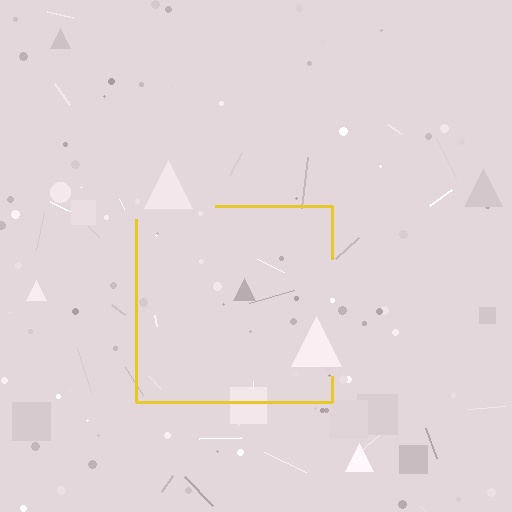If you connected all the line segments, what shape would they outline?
They would outline a square.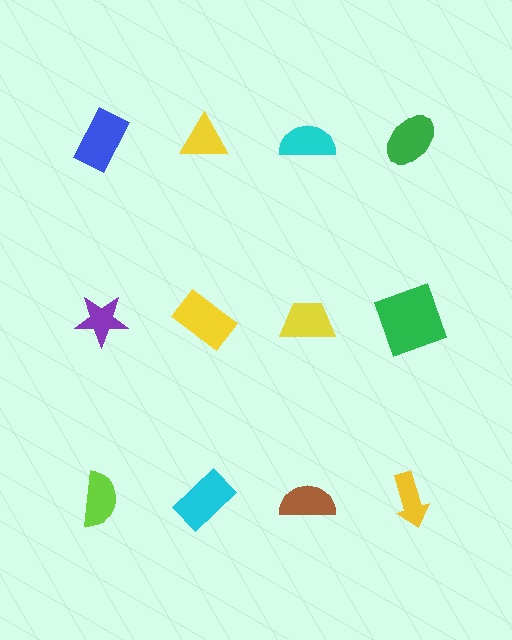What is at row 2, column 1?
A purple star.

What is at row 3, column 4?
A yellow arrow.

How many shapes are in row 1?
4 shapes.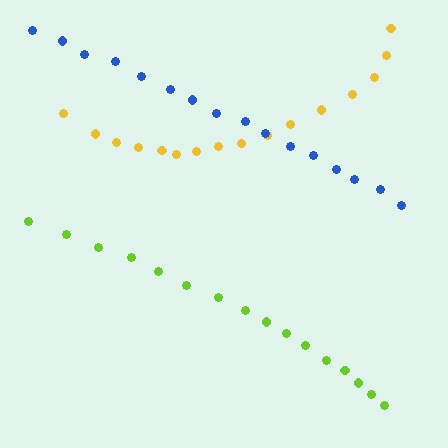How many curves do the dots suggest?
There are 3 distinct paths.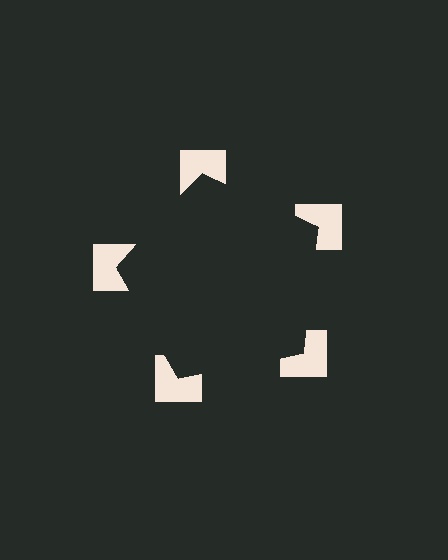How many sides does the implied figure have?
5 sides.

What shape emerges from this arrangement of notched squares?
An illusory pentagon — its edges are inferred from the aligned wedge cuts in the notched squares, not physically drawn.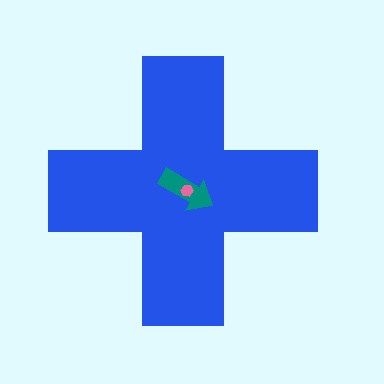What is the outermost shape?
The blue cross.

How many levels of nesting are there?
3.